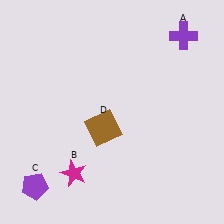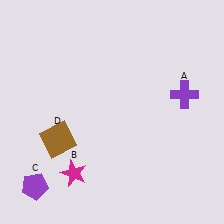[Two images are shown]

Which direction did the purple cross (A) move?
The purple cross (A) moved down.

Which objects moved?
The objects that moved are: the purple cross (A), the brown square (D).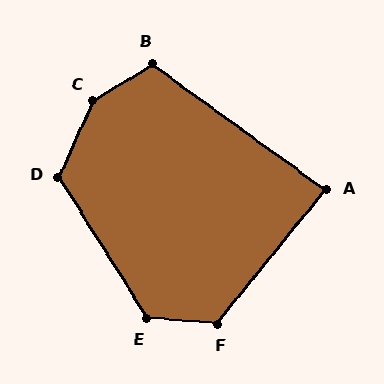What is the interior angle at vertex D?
Approximately 123 degrees (obtuse).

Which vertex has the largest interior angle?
C, at approximately 147 degrees.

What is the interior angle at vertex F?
Approximately 125 degrees (obtuse).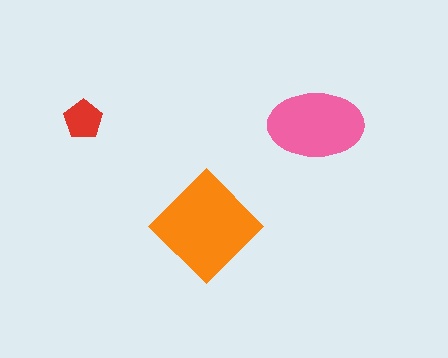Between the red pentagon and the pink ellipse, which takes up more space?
The pink ellipse.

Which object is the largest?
The orange diamond.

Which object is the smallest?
The red pentagon.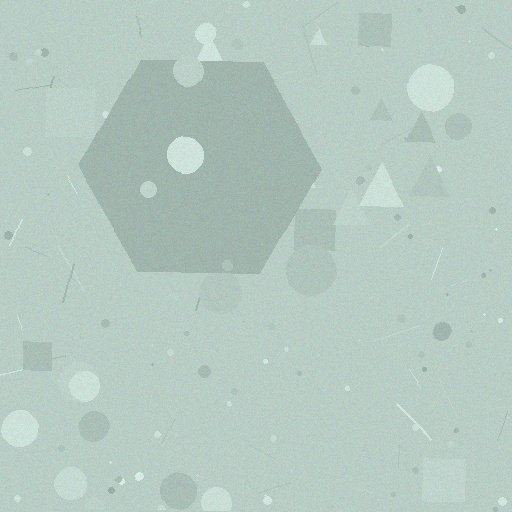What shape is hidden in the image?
A hexagon is hidden in the image.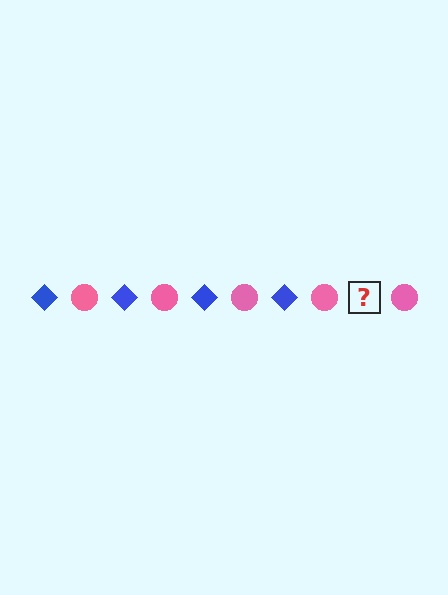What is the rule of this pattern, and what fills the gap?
The rule is that the pattern alternates between blue diamond and pink circle. The gap should be filled with a blue diamond.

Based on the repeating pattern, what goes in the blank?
The blank should be a blue diamond.